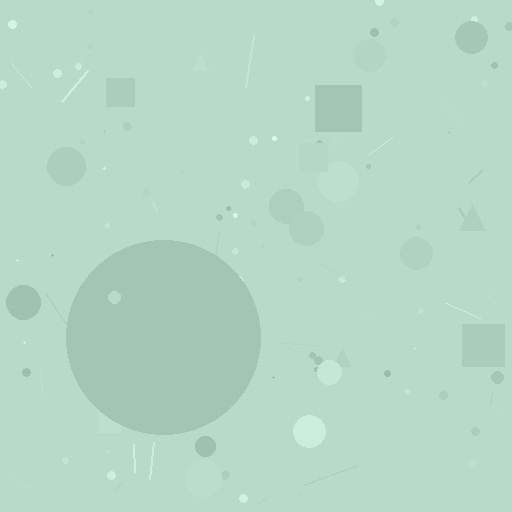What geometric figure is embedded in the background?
A circle is embedded in the background.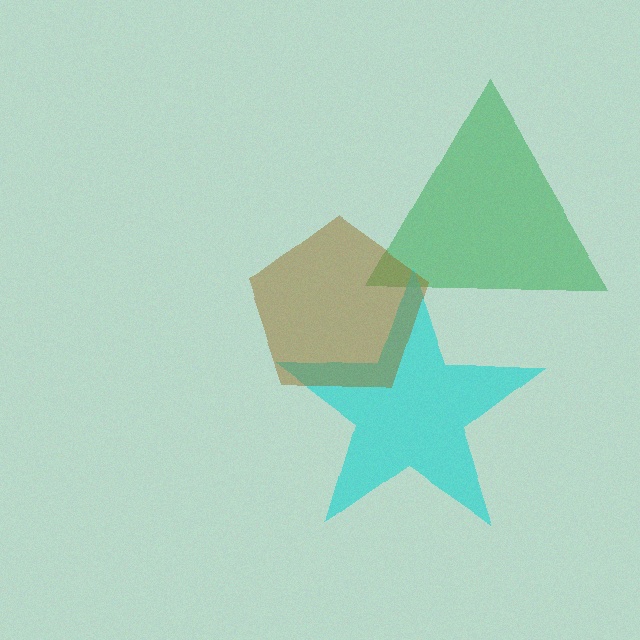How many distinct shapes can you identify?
There are 3 distinct shapes: a green triangle, a cyan star, a brown pentagon.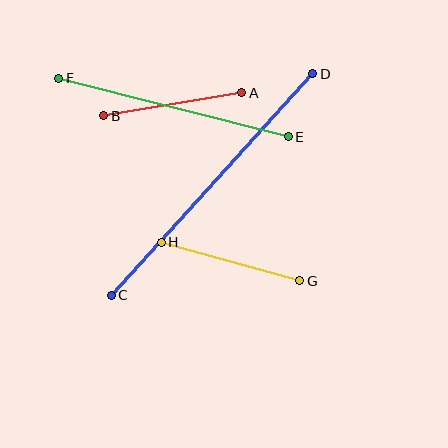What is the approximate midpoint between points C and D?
The midpoint is at approximately (212, 185) pixels.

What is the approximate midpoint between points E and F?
The midpoint is at approximately (173, 108) pixels.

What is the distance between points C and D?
The distance is approximately 300 pixels.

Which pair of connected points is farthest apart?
Points C and D are farthest apart.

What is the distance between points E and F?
The distance is approximately 237 pixels.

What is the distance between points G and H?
The distance is approximately 144 pixels.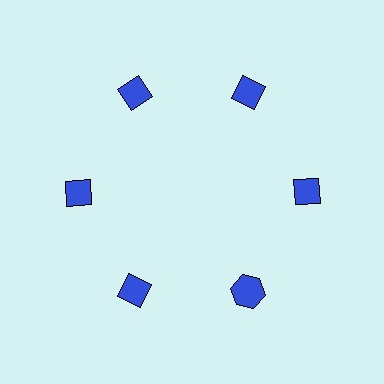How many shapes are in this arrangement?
There are 6 shapes arranged in a ring pattern.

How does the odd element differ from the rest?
It has a different shape: hexagon instead of diamond.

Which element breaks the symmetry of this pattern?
The blue hexagon at roughly the 5 o'clock position breaks the symmetry. All other shapes are blue diamonds.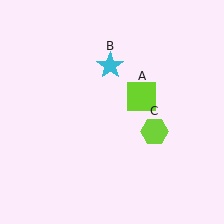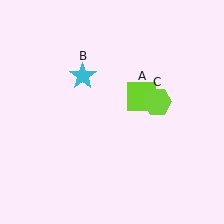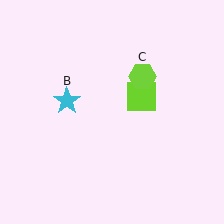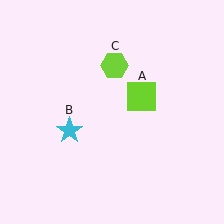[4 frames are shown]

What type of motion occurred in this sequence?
The cyan star (object B), lime hexagon (object C) rotated counterclockwise around the center of the scene.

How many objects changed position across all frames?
2 objects changed position: cyan star (object B), lime hexagon (object C).